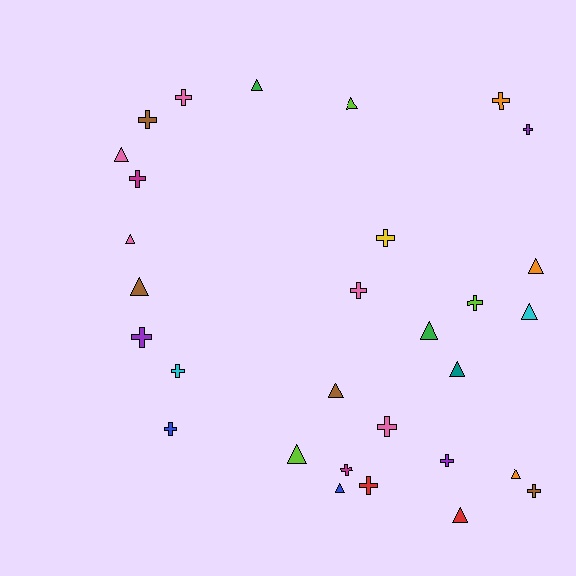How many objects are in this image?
There are 30 objects.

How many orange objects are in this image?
There are 3 orange objects.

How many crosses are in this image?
There are 16 crosses.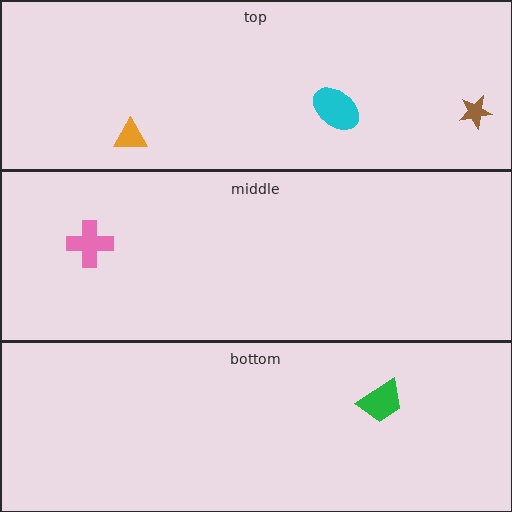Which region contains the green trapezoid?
The bottom region.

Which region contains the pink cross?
The middle region.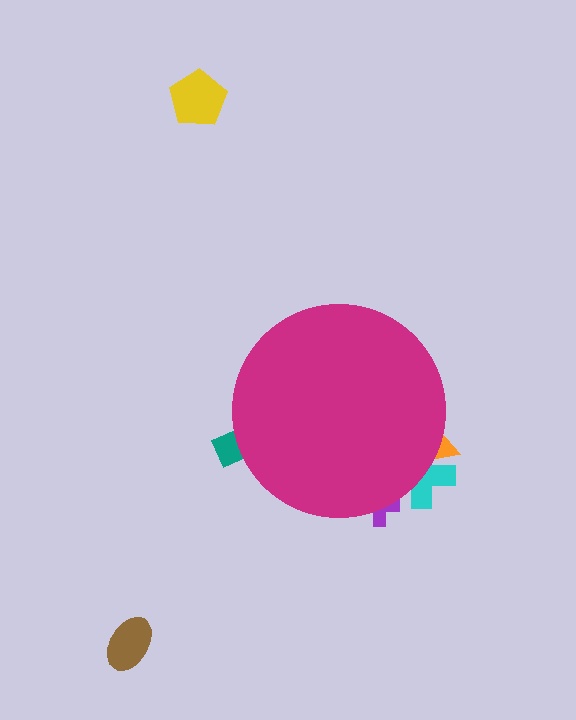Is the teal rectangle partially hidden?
Yes, the teal rectangle is partially hidden behind the magenta circle.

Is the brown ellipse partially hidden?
No, the brown ellipse is fully visible.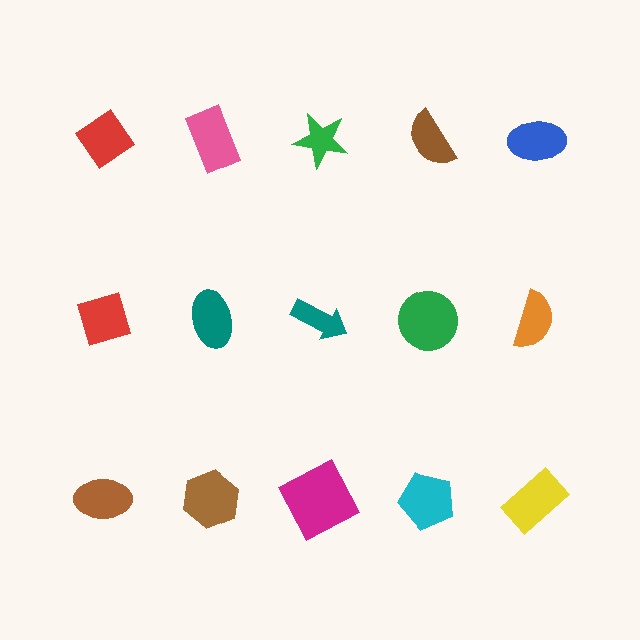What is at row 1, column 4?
A brown semicircle.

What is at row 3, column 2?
A brown hexagon.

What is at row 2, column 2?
A teal ellipse.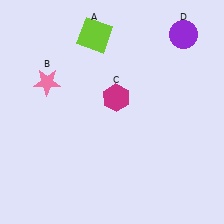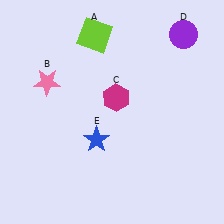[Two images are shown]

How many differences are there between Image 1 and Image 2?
There is 1 difference between the two images.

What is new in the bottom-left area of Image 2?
A blue star (E) was added in the bottom-left area of Image 2.